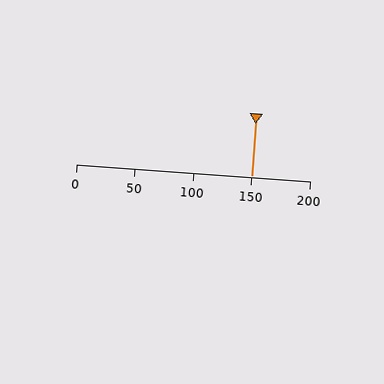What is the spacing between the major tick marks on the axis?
The major ticks are spaced 50 apart.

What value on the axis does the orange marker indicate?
The marker indicates approximately 150.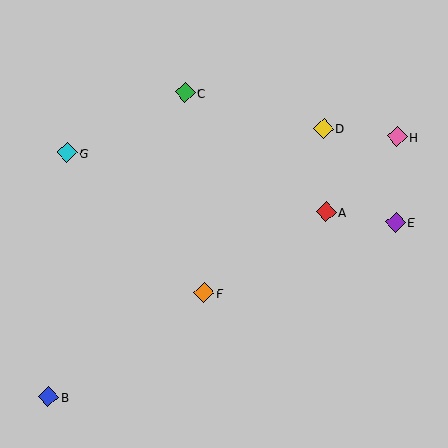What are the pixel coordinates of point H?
Point H is at (397, 137).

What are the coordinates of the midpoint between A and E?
The midpoint between A and E is at (361, 217).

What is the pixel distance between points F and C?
The distance between F and C is 201 pixels.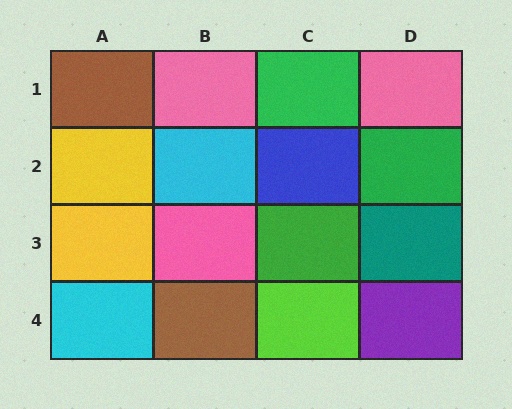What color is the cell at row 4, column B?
Brown.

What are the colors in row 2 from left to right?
Yellow, cyan, blue, green.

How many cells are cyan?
2 cells are cyan.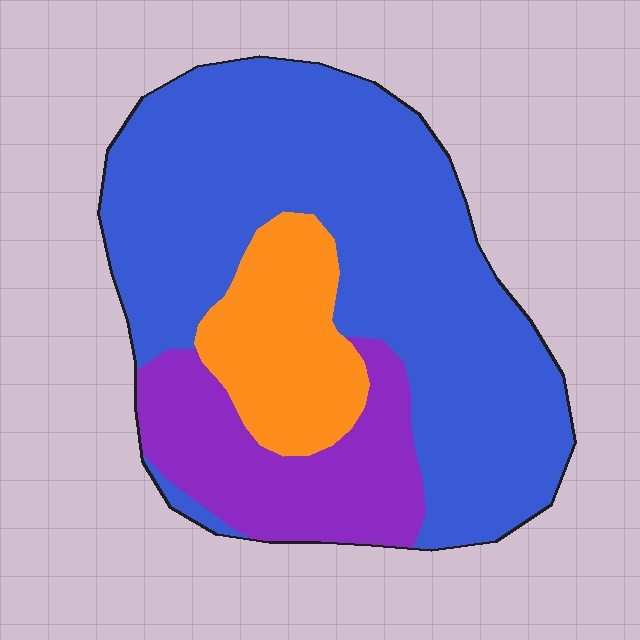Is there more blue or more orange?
Blue.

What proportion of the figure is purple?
Purple takes up about one fifth (1/5) of the figure.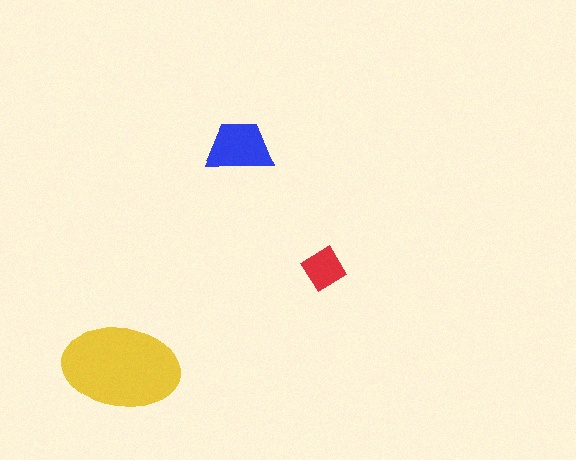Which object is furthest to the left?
The yellow ellipse is leftmost.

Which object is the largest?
The yellow ellipse.